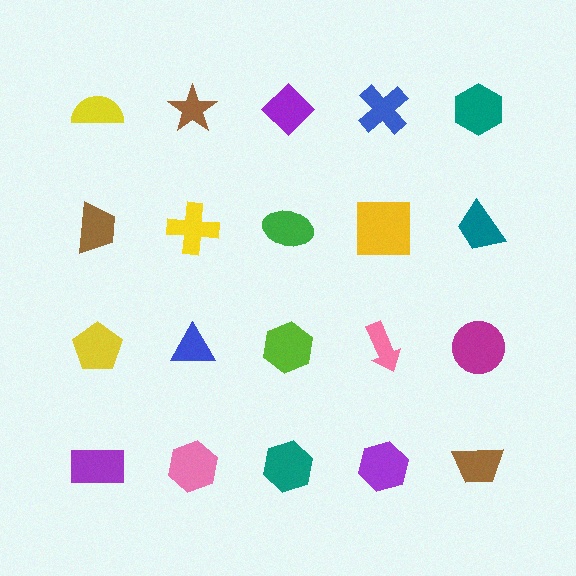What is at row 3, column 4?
A pink arrow.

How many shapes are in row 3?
5 shapes.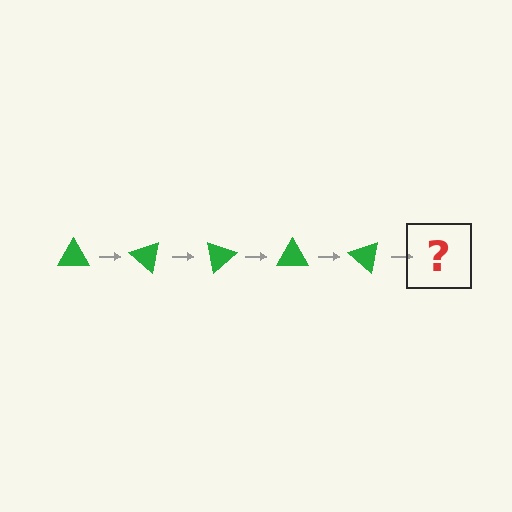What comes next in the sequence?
The next element should be a green triangle rotated 200 degrees.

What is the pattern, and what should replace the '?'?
The pattern is that the triangle rotates 40 degrees each step. The '?' should be a green triangle rotated 200 degrees.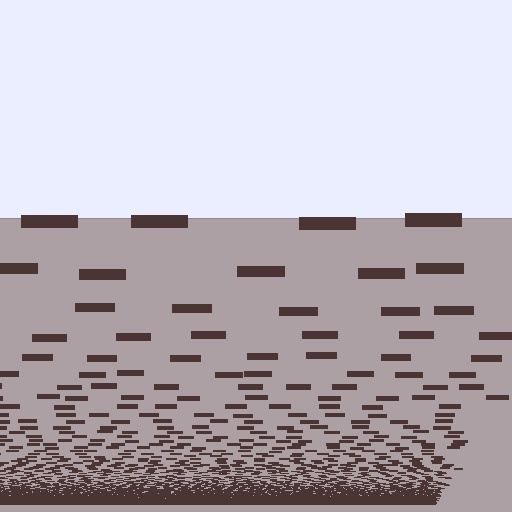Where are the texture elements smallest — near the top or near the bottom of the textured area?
Near the bottom.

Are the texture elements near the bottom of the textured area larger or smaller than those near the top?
Smaller. The gradient is inverted — elements near the bottom are smaller and denser.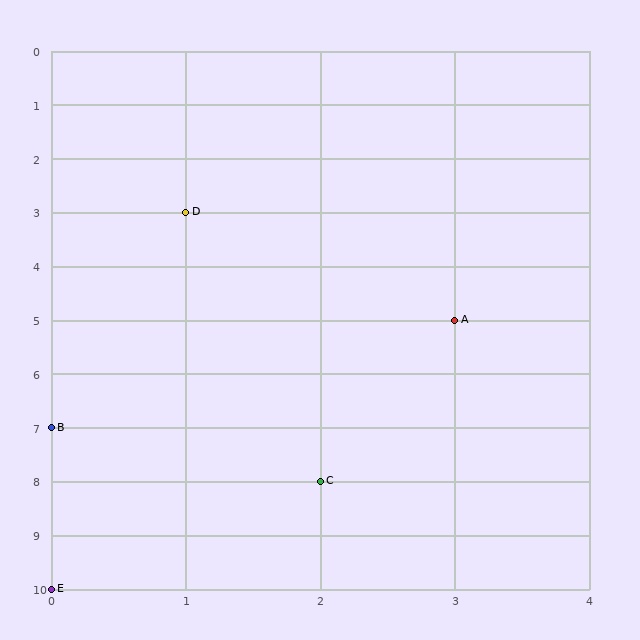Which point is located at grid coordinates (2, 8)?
Point C is at (2, 8).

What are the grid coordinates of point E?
Point E is at grid coordinates (0, 10).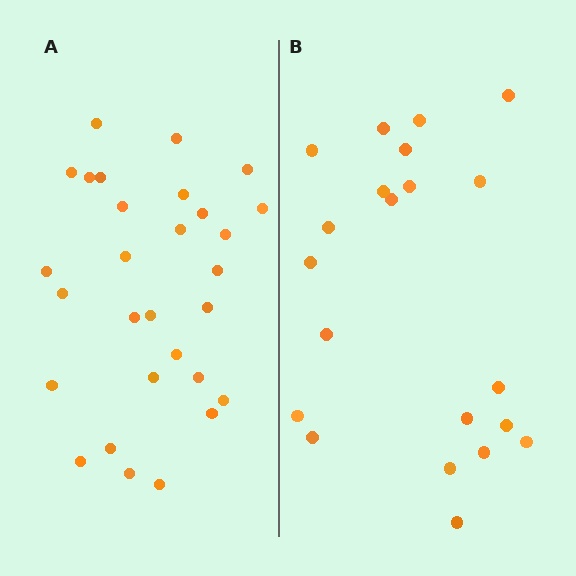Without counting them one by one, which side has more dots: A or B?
Region A (the left region) has more dots.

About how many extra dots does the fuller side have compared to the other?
Region A has roughly 8 or so more dots than region B.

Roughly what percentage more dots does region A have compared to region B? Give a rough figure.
About 40% more.